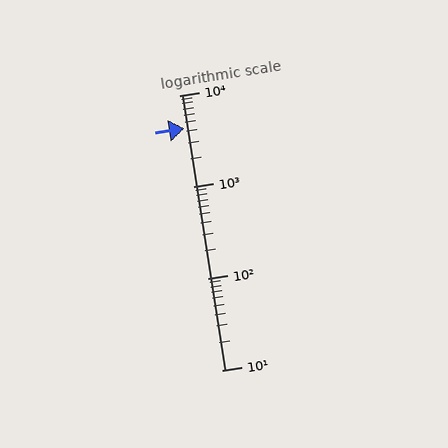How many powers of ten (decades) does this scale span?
The scale spans 3 decades, from 10 to 10000.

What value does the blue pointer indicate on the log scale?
The pointer indicates approximately 4400.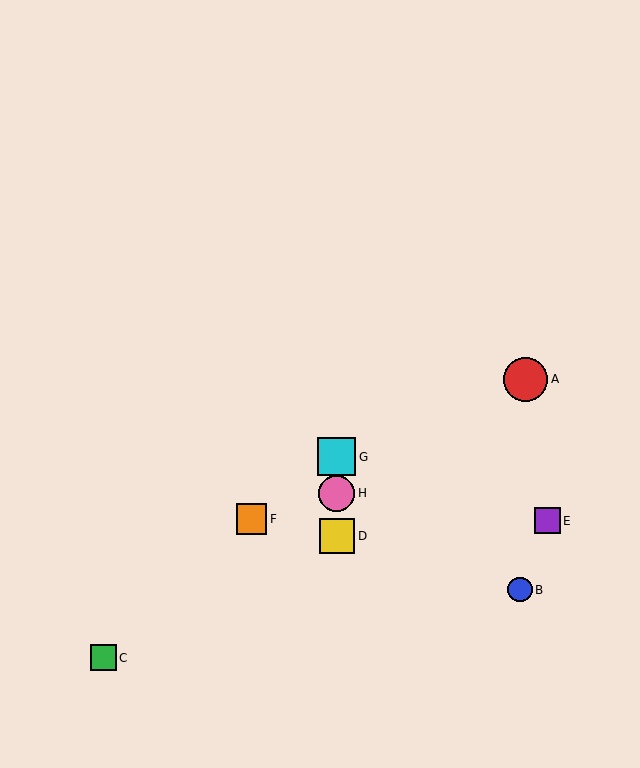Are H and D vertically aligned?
Yes, both are at x≈337.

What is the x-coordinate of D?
Object D is at x≈337.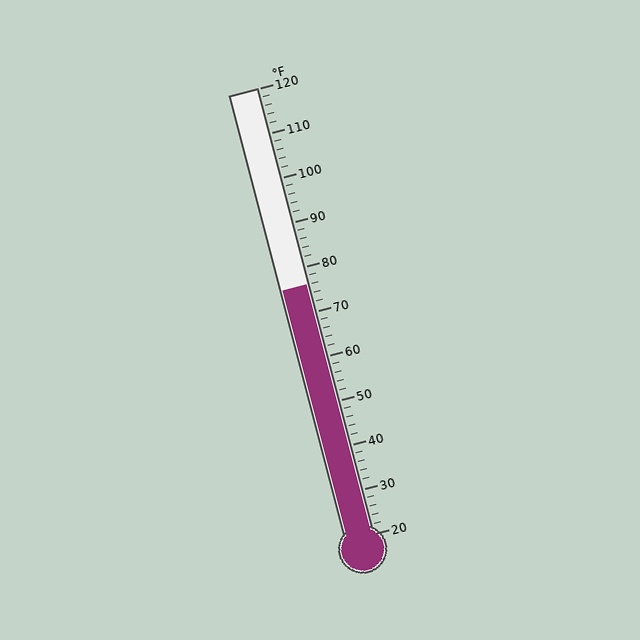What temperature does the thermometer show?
The thermometer shows approximately 76°F.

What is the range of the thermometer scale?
The thermometer scale ranges from 20°F to 120°F.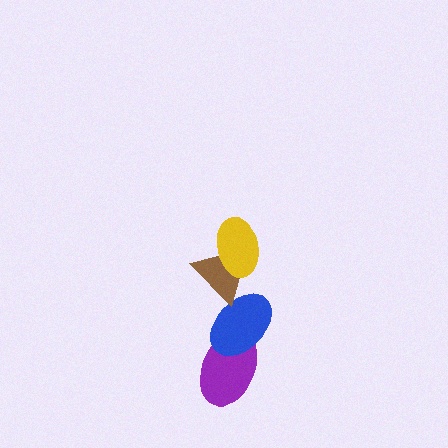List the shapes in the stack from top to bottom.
From top to bottom: the yellow ellipse, the brown triangle, the blue ellipse, the purple ellipse.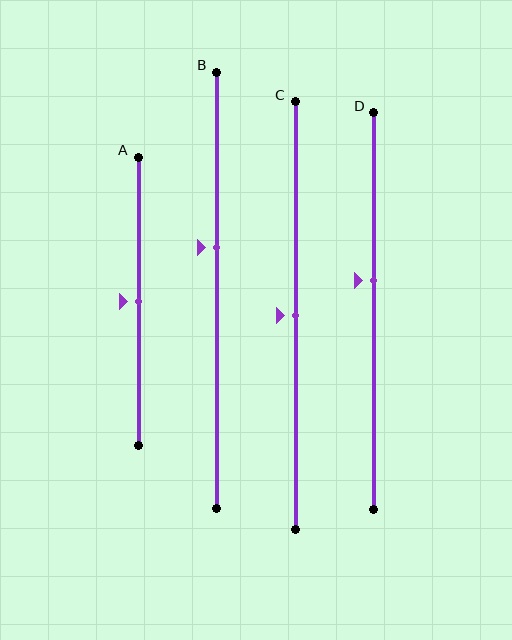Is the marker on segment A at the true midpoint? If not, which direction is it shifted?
Yes, the marker on segment A is at the true midpoint.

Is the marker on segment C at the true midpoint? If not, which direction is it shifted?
Yes, the marker on segment C is at the true midpoint.